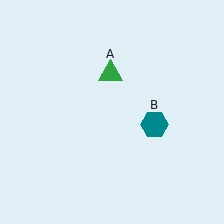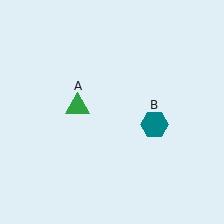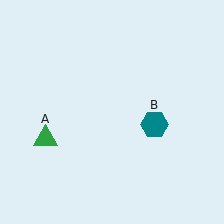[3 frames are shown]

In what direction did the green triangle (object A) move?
The green triangle (object A) moved down and to the left.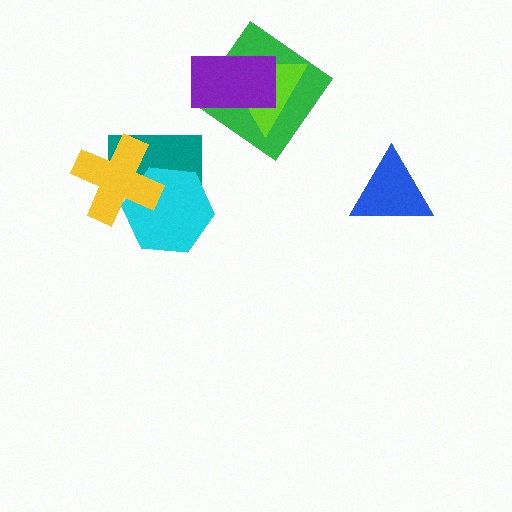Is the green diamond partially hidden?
Yes, it is partially covered by another shape.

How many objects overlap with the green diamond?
2 objects overlap with the green diamond.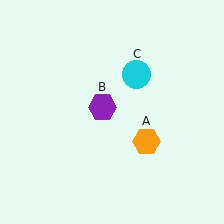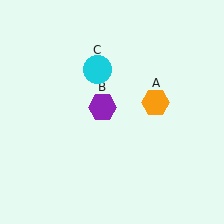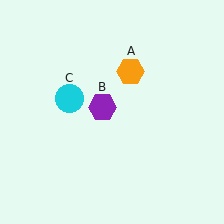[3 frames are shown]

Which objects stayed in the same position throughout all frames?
Purple hexagon (object B) remained stationary.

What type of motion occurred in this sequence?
The orange hexagon (object A), cyan circle (object C) rotated counterclockwise around the center of the scene.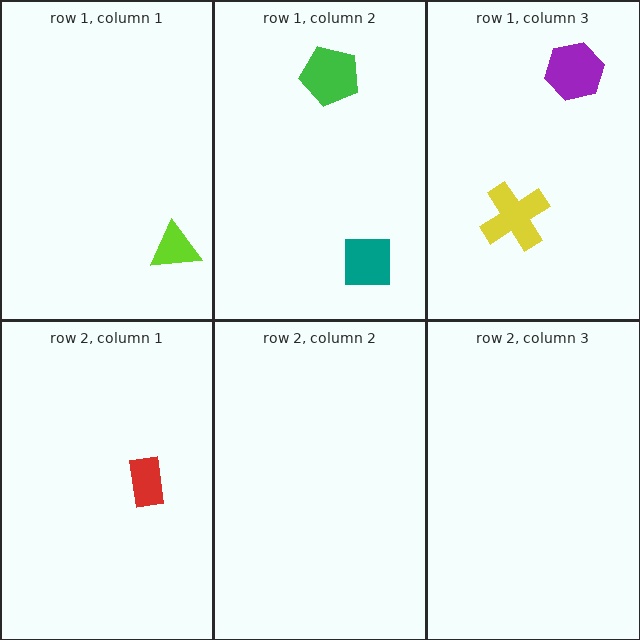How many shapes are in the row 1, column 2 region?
2.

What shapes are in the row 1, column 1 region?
The lime triangle.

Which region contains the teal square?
The row 1, column 2 region.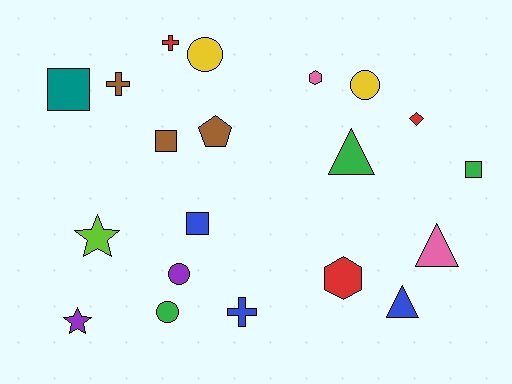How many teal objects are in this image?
There is 1 teal object.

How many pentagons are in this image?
There is 1 pentagon.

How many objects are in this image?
There are 20 objects.